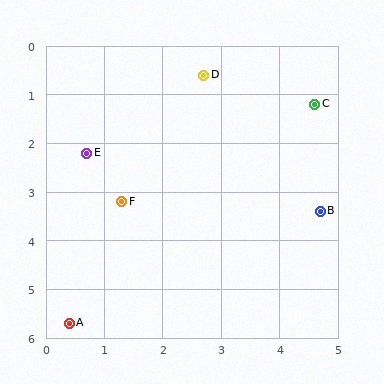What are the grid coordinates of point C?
Point C is at approximately (4.6, 1.2).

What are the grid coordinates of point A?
Point A is at approximately (0.4, 5.7).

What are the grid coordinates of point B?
Point B is at approximately (4.7, 3.4).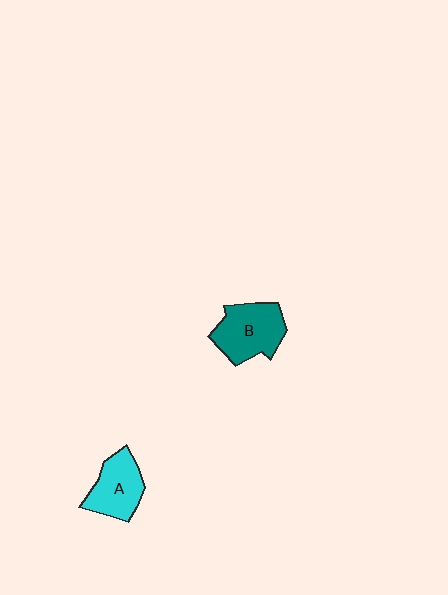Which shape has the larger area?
Shape B (teal).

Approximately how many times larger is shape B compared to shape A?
Approximately 1.2 times.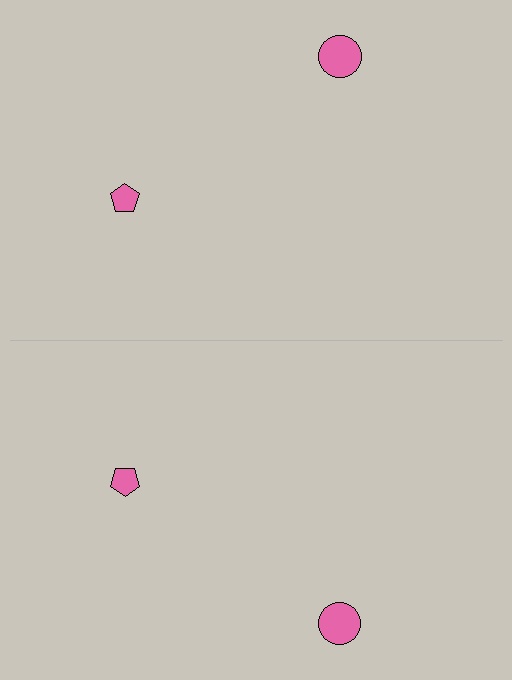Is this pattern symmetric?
Yes, this pattern has bilateral (reflection) symmetry.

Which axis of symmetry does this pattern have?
The pattern has a horizontal axis of symmetry running through the center of the image.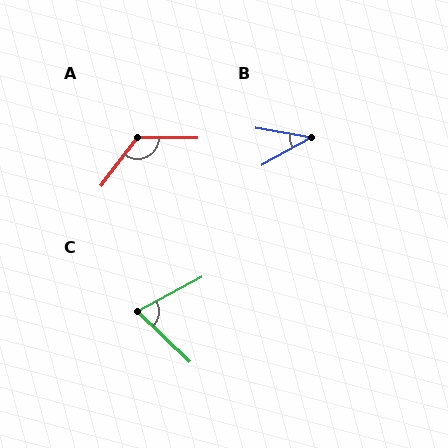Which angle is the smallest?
B, at approximately 39 degrees.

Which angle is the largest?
A, at approximately 127 degrees.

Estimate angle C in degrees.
Approximately 72 degrees.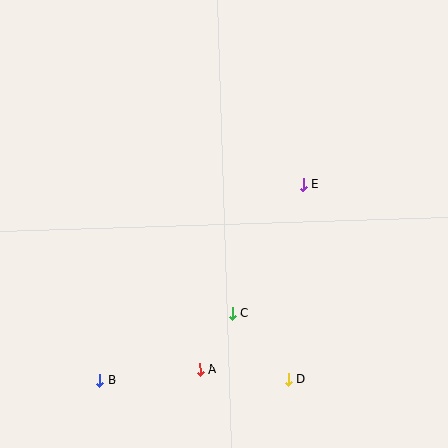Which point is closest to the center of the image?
Point E at (303, 185) is closest to the center.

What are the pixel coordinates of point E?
Point E is at (303, 185).